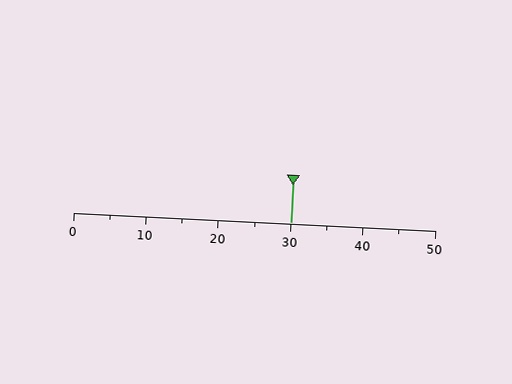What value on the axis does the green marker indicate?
The marker indicates approximately 30.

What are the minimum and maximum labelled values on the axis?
The axis runs from 0 to 50.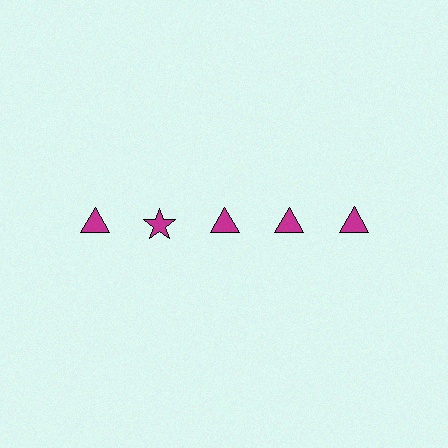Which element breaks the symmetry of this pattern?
The magenta star in the top row, second from left column breaks the symmetry. All other shapes are magenta triangles.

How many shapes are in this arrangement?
There are 5 shapes arranged in a grid pattern.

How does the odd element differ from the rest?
It has a different shape: star instead of triangle.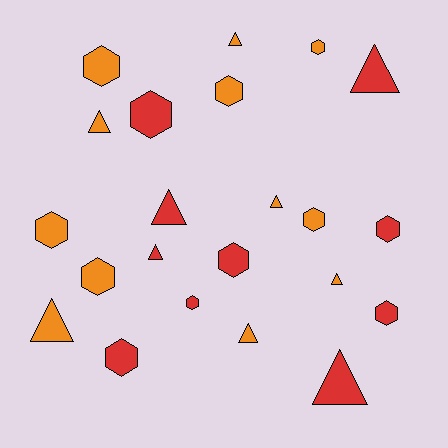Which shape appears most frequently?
Hexagon, with 12 objects.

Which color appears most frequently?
Orange, with 12 objects.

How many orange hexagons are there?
There are 6 orange hexagons.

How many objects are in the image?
There are 22 objects.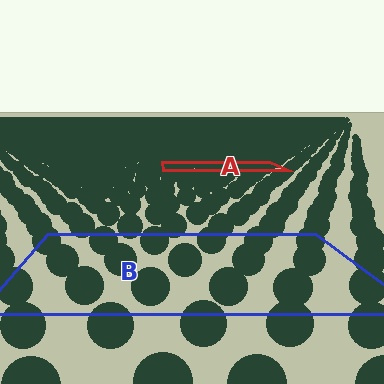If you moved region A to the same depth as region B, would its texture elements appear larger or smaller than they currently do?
They would appear larger. At a closer depth, the same texture elements are projected at a bigger on-screen size.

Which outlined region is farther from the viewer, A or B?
Region A is farther from the viewer — the texture elements inside it appear smaller and more densely packed.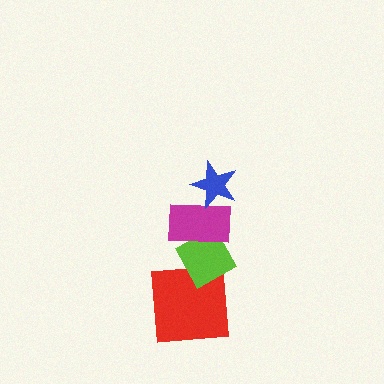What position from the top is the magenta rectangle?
The magenta rectangle is 2nd from the top.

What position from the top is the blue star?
The blue star is 1st from the top.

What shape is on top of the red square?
The lime diamond is on top of the red square.